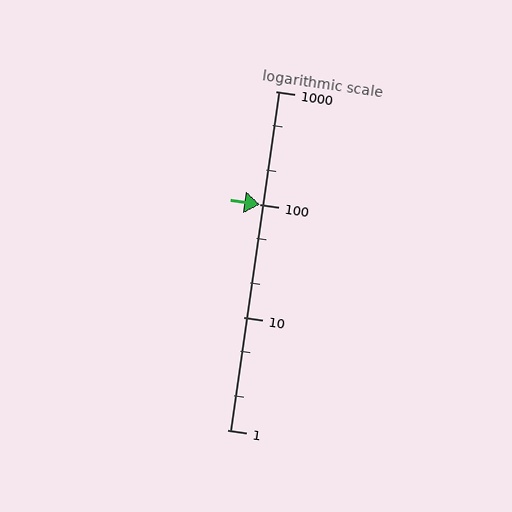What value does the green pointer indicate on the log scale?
The pointer indicates approximately 100.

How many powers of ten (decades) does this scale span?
The scale spans 3 decades, from 1 to 1000.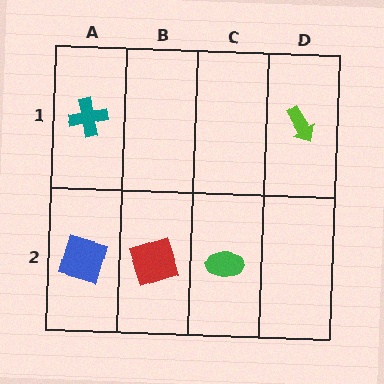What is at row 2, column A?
A blue square.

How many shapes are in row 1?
2 shapes.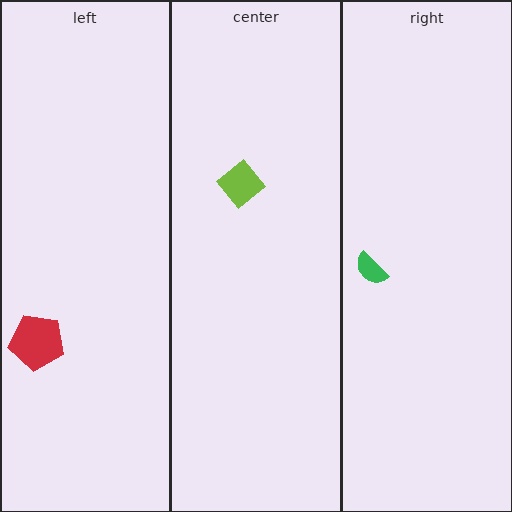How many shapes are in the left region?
1.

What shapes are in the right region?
The green semicircle.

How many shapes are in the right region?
1.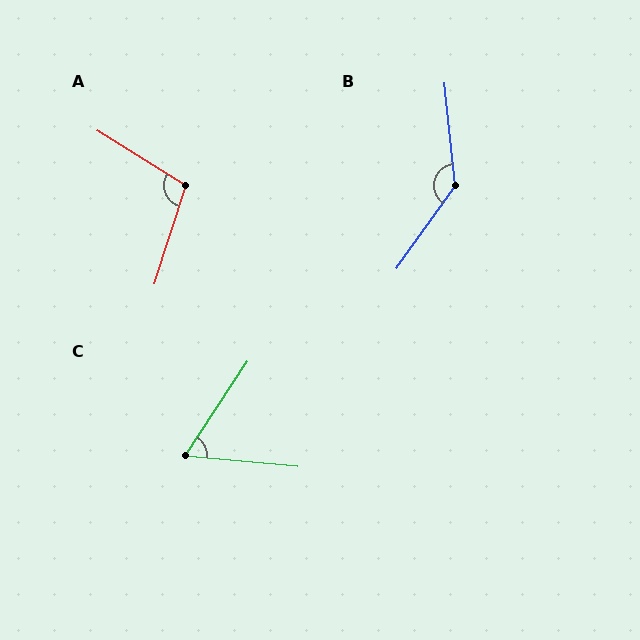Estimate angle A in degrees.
Approximately 104 degrees.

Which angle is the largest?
B, at approximately 139 degrees.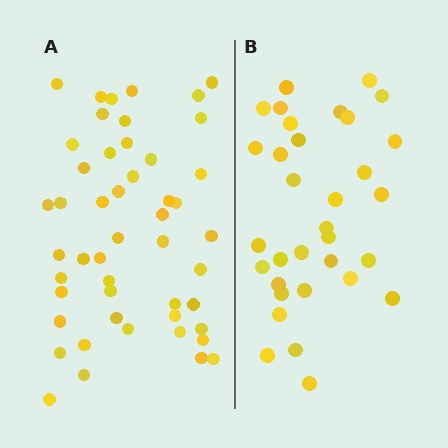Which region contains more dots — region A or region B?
Region A (the left region) has more dots.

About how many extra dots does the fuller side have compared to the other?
Region A has approximately 15 more dots than region B.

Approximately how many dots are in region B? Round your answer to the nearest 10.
About 30 dots. (The exact count is 33, which rounds to 30.)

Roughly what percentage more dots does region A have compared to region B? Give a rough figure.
About 50% more.